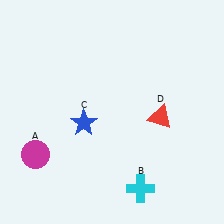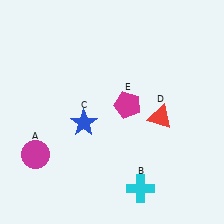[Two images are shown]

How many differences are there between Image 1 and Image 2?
There is 1 difference between the two images.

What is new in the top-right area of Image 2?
A magenta pentagon (E) was added in the top-right area of Image 2.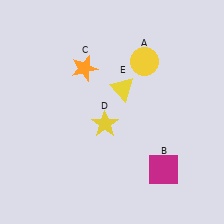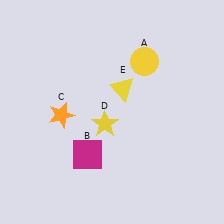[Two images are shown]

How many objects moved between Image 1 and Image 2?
2 objects moved between the two images.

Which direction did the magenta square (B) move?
The magenta square (B) moved left.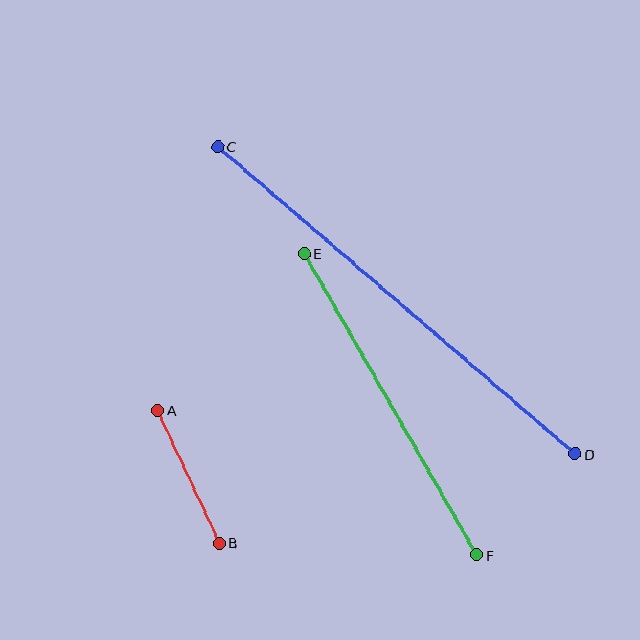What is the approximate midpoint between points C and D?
The midpoint is at approximately (396, 300) pixels.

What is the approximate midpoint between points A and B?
The midpoint is at approximately (189, 476) pixels.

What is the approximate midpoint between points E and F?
The midpoint is at approximately (390, 404) pixels.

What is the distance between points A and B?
The distance is approximately 146 pixels.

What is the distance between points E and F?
The distance is approximately 347 pixels.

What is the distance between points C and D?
The distance is approximately 471 pixels.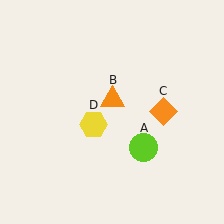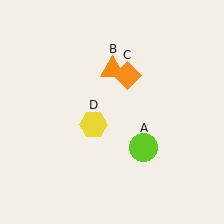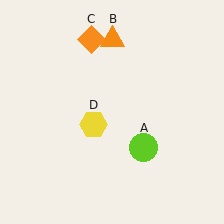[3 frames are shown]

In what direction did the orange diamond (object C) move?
The orange diamond (object C) moved up and to the left.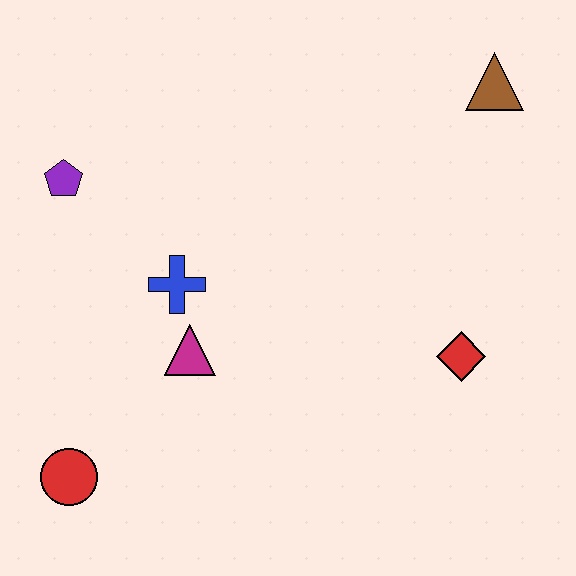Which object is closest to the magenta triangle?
The blue cross is closest to the magenta triangle.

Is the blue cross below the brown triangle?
Yes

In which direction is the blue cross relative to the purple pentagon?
The blue cross is to the right of the purple pentagon.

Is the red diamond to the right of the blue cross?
Yes